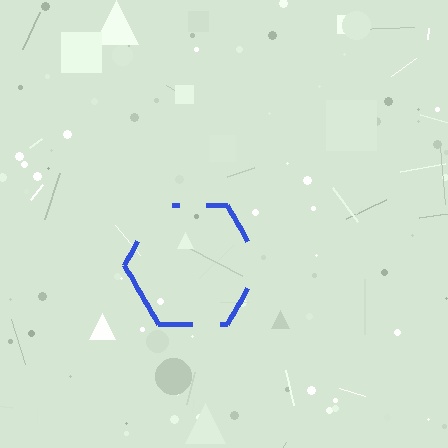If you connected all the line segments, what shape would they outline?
They would outline a hexagon.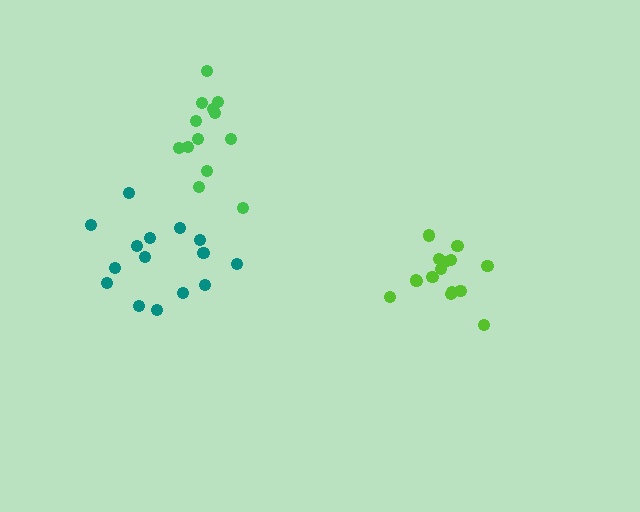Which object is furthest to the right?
The lime cluster is rightmost.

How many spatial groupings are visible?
There are 3 spatial groupings.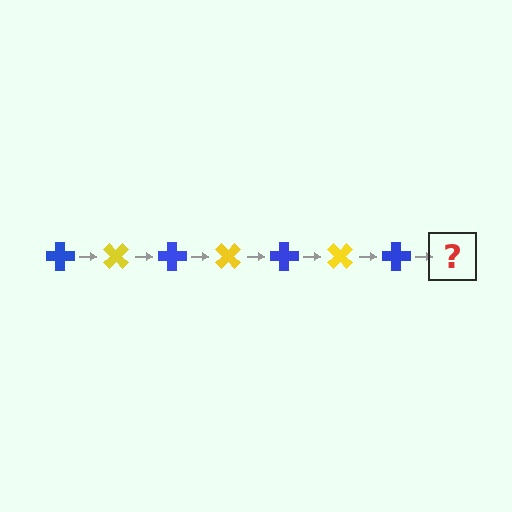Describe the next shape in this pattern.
It should be a yellow cross, rotated 315 degrees from the start.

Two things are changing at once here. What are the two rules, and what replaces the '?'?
The two rules are that it rotates 45 degrees each step and the color cycles through blue and yellow. The '?' should be a yellow cross, rotated 315 degrees from the start.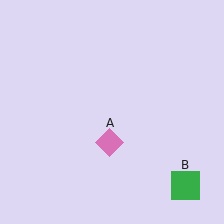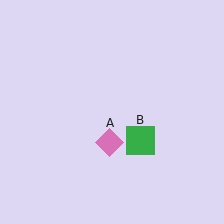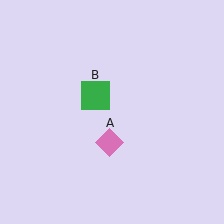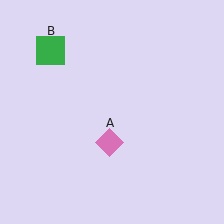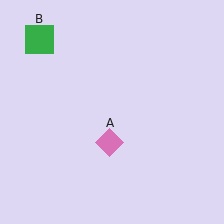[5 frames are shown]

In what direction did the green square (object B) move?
The green square (object B) moved up and to the left.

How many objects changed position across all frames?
1 object changed position: green square (object B).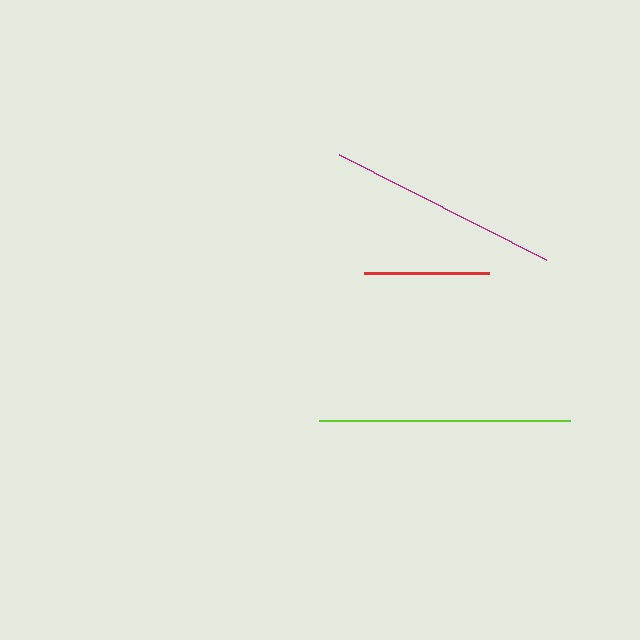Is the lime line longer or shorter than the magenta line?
The lime line is longer than the magenta line.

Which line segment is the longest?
The lime line is the longest at approximately 251 pixels.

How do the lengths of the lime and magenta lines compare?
The lime and magenta lines are approximately the same length.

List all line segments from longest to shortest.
From longest to shortest: lime, magenta, red.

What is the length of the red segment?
The red segment is approximately 125 pixels long.